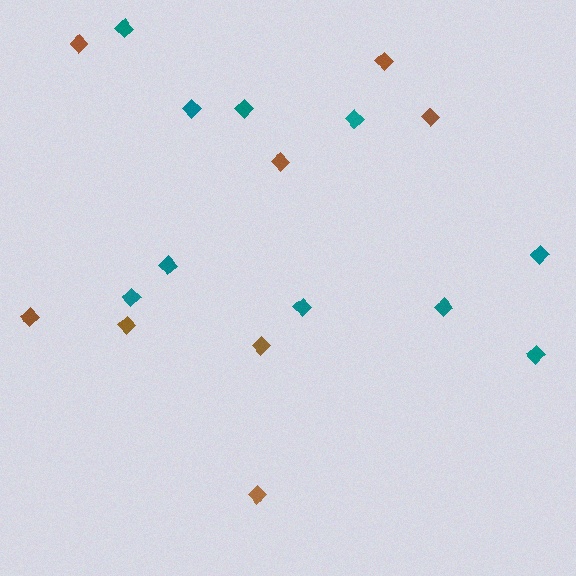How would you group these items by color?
There are 2 groups: one group of brown diamonds (8) and one group of teal diamonds (10).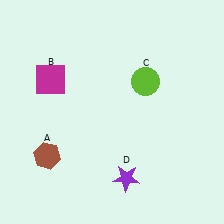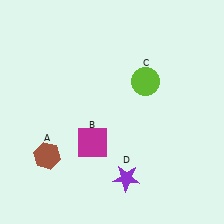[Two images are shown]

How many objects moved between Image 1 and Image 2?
1 object moved between the two images.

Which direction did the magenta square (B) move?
The magenta square (B) moved down.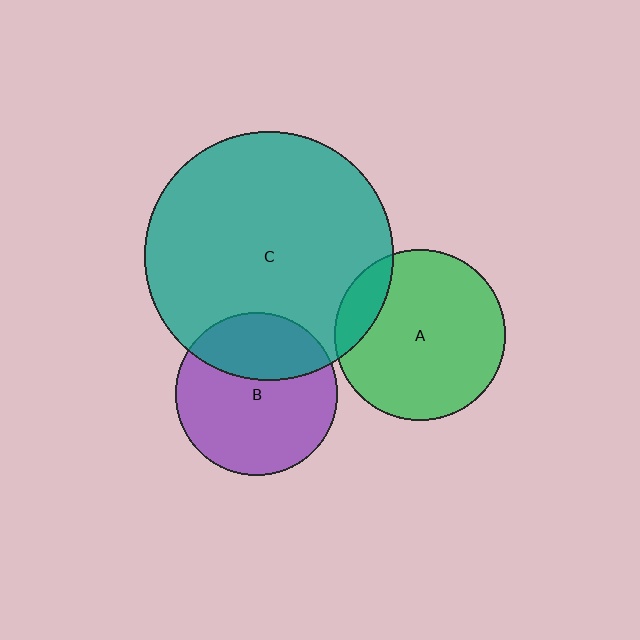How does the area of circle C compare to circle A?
Approximately 2.1 times.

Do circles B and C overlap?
Yes.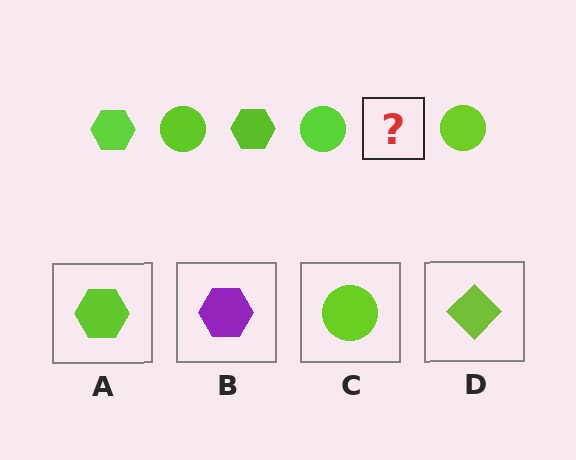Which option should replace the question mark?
Option A.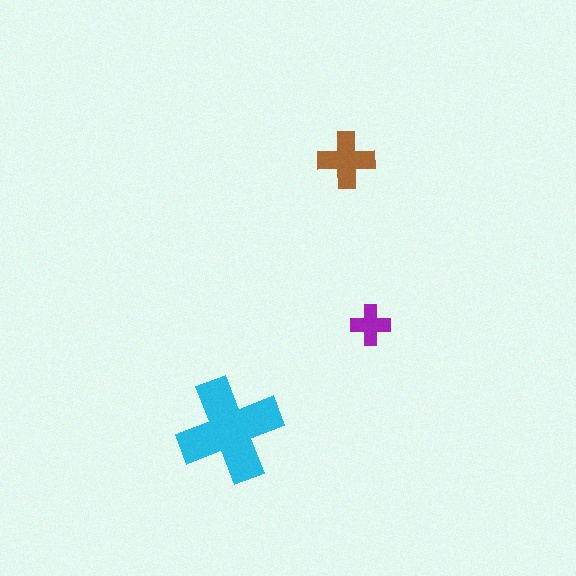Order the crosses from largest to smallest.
the cyan one, the brown one, the purple one.